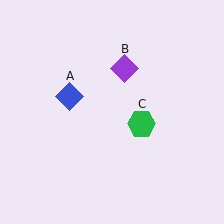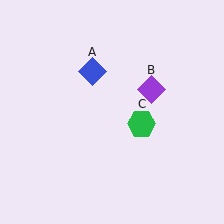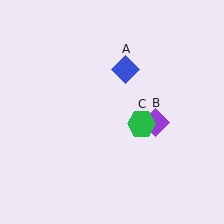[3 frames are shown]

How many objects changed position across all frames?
2 objects changed position: blue diamond (object A), purple diamond (object B).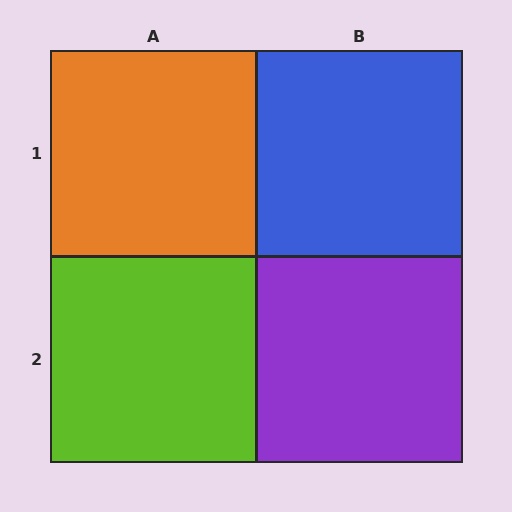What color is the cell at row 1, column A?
Orange.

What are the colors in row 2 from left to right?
Lime, purple.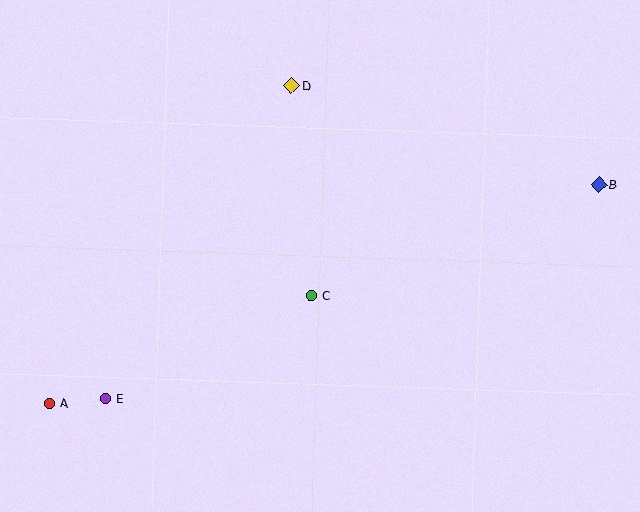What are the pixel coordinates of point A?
Point A is at (49, 403).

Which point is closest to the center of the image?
Point C at (312, 295) is closest to the center.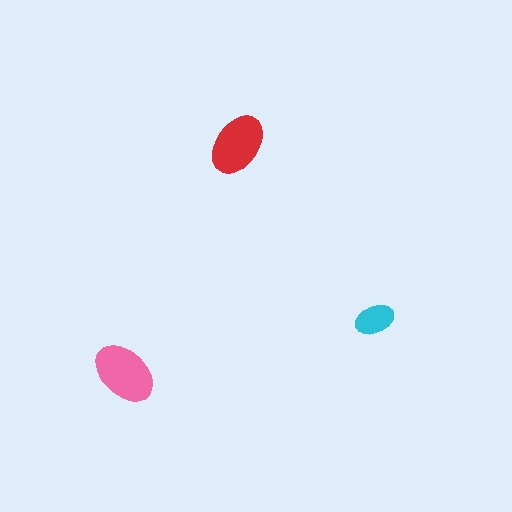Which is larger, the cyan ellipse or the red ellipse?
The red one.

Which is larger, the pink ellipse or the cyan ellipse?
The pink one.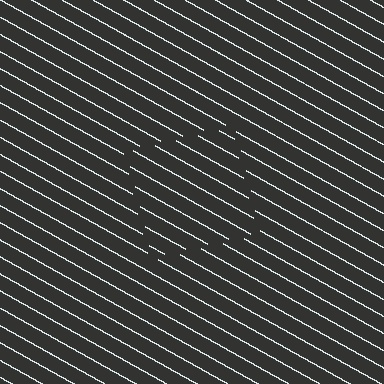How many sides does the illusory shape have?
4 sides — the line-ends trace a square.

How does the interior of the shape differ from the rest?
The interior of the shape contains the same grating, shifted by half a period — the contour is defined by the phase discontinuity where line-ends from the inner and outer gratings abut.